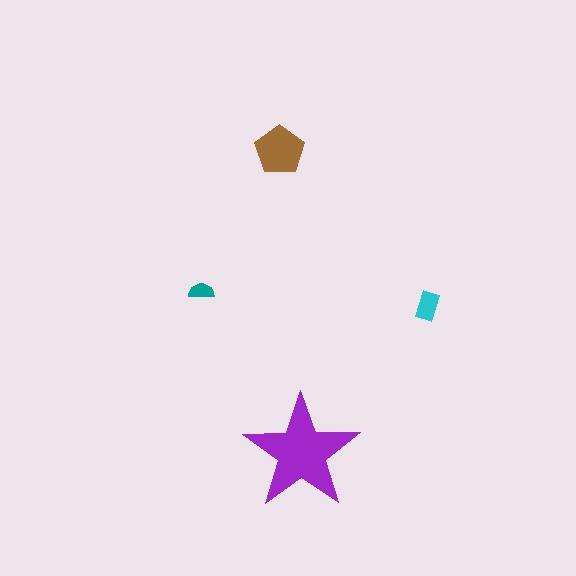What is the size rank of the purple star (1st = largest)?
1st.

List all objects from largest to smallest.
The purple star, the brown pentagon, the cyan rectangle, the teal semicircle.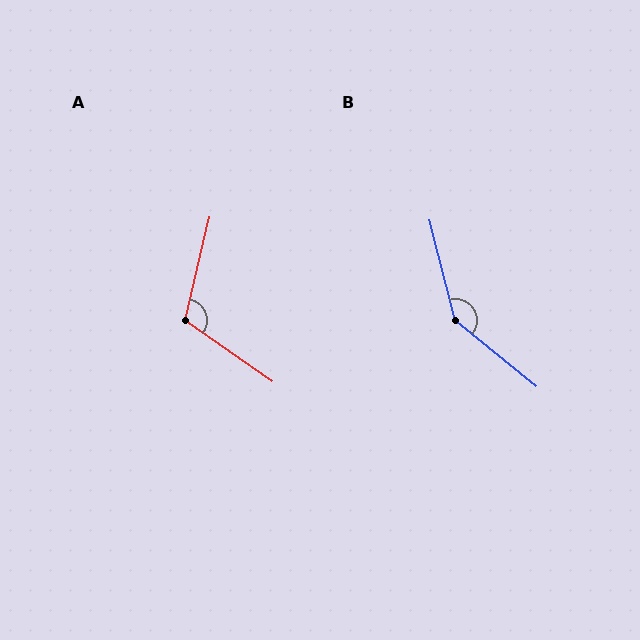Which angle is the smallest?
A, at approximately 112 degrees.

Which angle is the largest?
B, at approximately 143 degrees.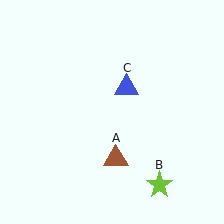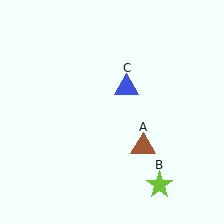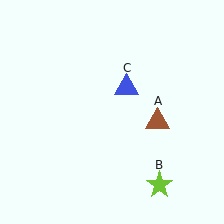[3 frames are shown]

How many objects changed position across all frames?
1 object changed position: brown triangle (object A).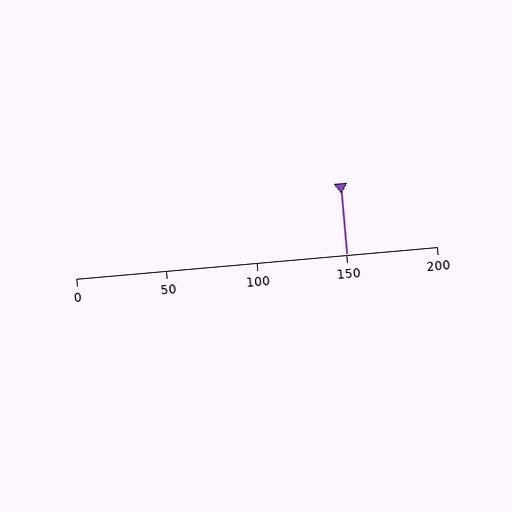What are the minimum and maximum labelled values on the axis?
The axis runs from 0 to 200.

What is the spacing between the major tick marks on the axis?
The major ticks are spaced 50 apart.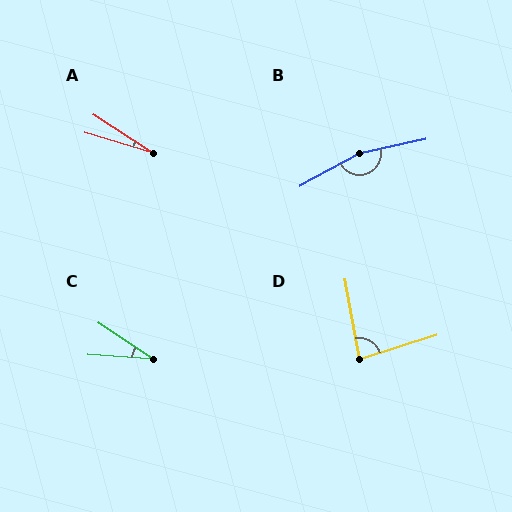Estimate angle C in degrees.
Approximately 30 degrees.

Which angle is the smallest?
A, at approximately 16 degrees.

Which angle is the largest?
B, at approximately 164 degrees.